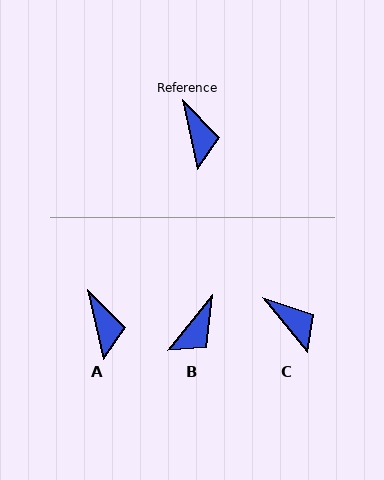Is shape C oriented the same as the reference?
No, it is off by about 26 degrees.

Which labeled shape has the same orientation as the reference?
A.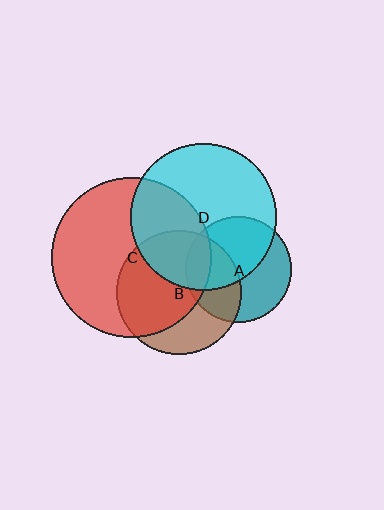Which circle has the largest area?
Circle C (red).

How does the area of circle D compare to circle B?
Approximately 1.4 times.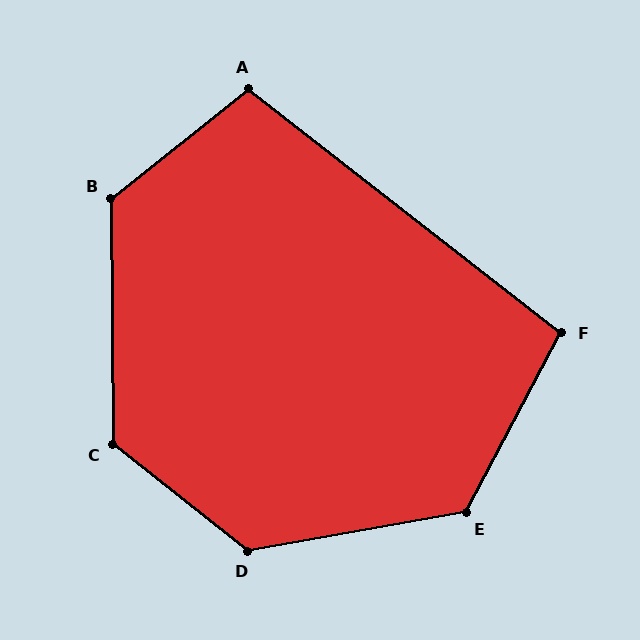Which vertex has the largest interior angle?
D, at approximately 132 degrees.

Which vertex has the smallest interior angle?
F, at approximately 100 degrees.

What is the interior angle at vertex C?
Approximately 129 degrees (obtuse).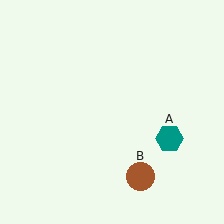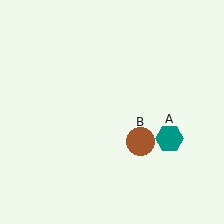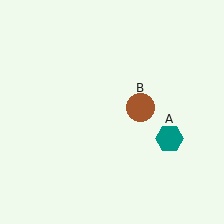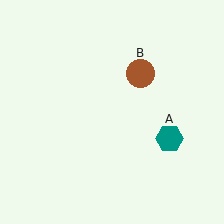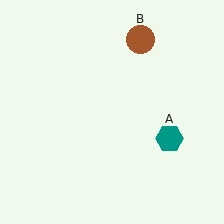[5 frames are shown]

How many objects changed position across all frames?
1 object changed position: brown circle (object B).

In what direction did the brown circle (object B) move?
The brown circle (object B) moved up.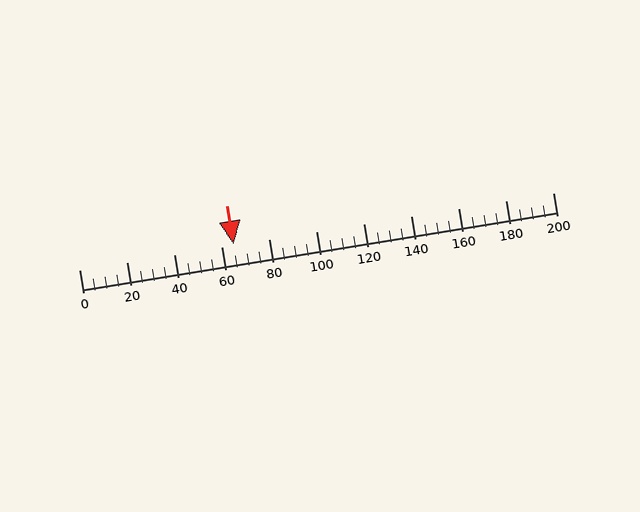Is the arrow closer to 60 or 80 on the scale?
The arrow is closer to 60.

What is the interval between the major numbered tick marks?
The major tick marks are spaced 20 units apart.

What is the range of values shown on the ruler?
The ruler shows values from 0 to 200.